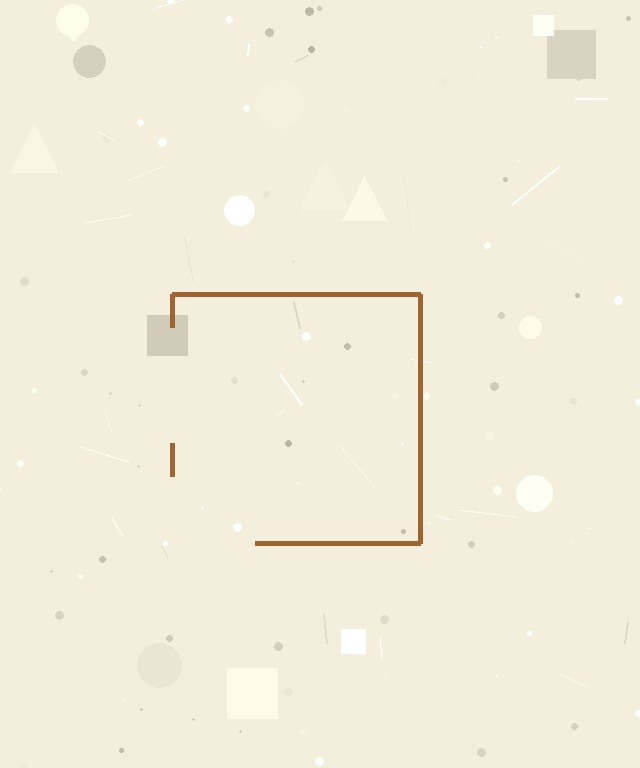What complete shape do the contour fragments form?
The contour fragments form a square.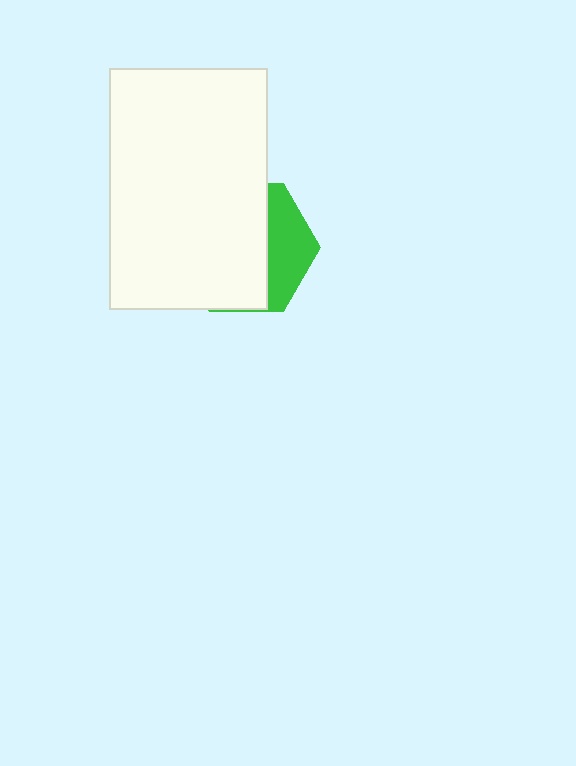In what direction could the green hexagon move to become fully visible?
The green hexagon could move right. That would shift it out from behind the white rectangle entirely.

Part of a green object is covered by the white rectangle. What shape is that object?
It is a hexagon.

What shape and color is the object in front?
The object in front is a white rectangle.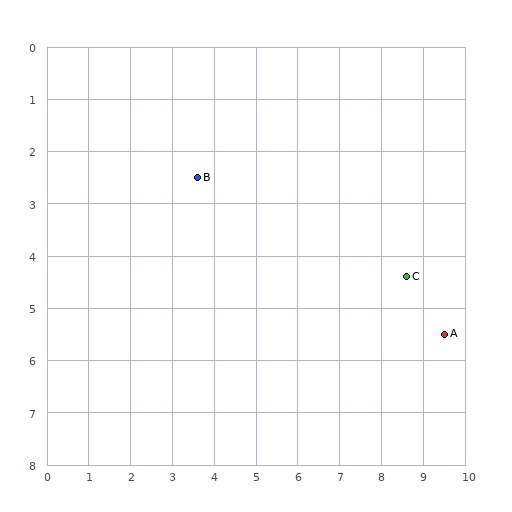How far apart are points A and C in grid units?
Points A and C are about 1.4 grid units apart.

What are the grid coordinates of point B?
Point B is at approximately (3.6, 2.5).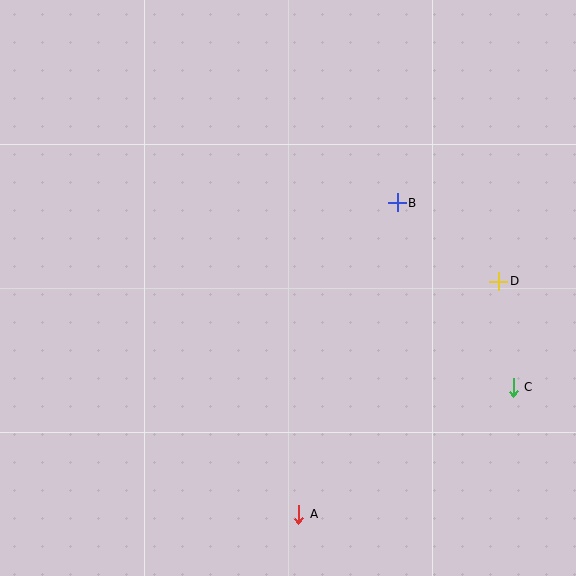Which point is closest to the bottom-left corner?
Point A is closest to the bottom-left corner.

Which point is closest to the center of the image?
Point B at (397, 203) is closest to the center.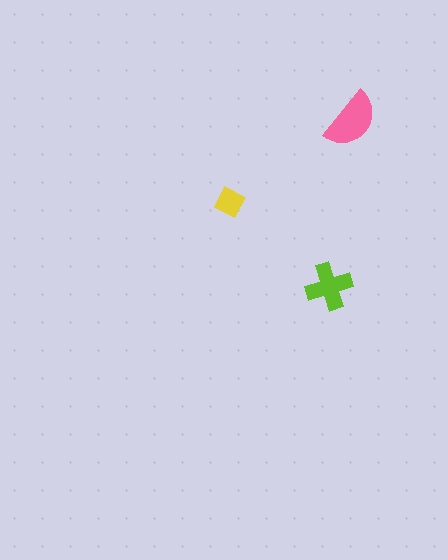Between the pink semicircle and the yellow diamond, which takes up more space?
The pink semicircle.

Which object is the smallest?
The yellow diamond.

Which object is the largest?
The pink semicircle.